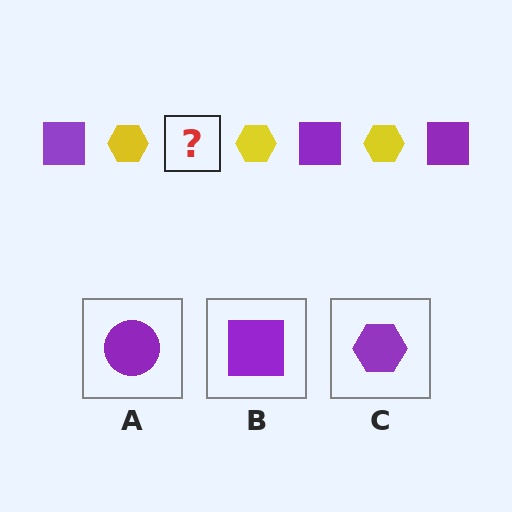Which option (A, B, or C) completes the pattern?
B.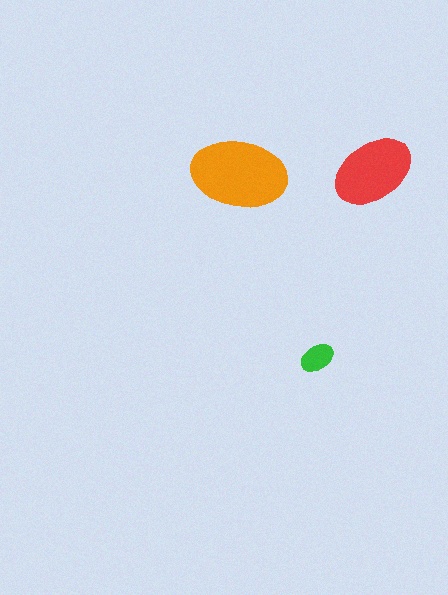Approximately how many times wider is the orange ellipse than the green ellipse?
About 3 times wider.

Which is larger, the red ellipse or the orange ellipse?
The orange one.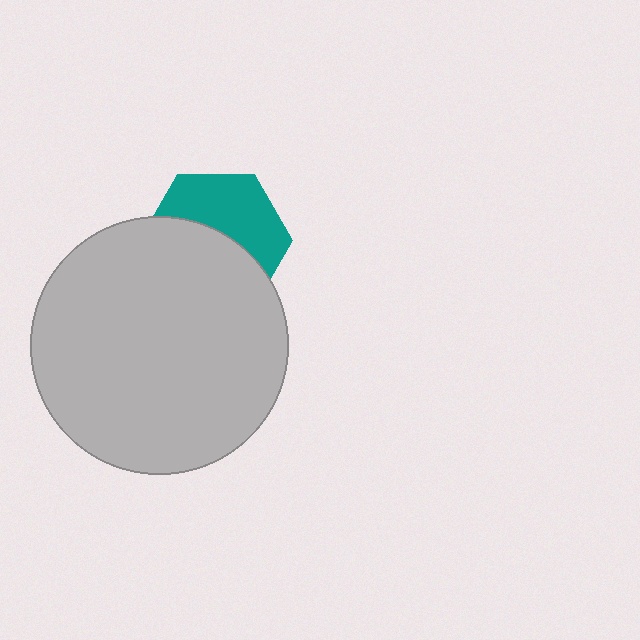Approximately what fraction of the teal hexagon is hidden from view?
Roughly 54% of the teal hexagon is hidden behind the light gray circle.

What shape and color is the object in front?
The object in front is a light gray circle.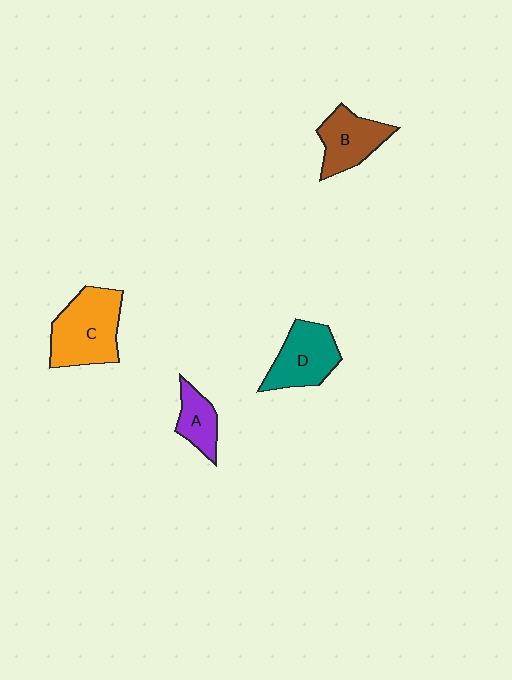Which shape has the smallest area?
Shape A (purple).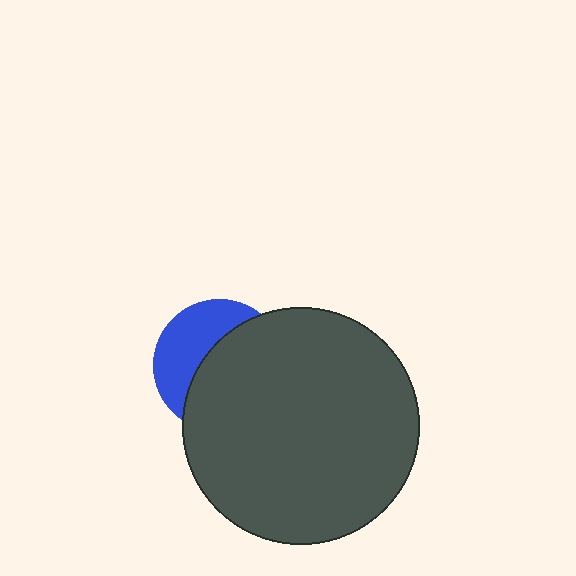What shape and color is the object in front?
The object in front is a dark gray circle.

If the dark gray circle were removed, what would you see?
You would see the complete blue circle.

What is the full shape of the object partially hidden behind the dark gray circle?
The partially hidden object is a blue circle.